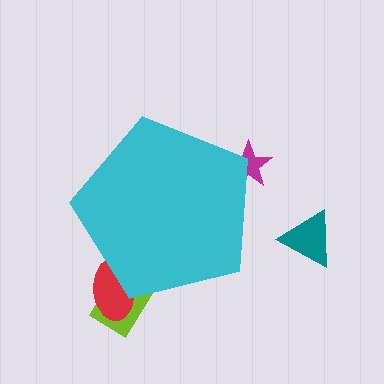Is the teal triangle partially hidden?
No, the teal triangle is fully visible.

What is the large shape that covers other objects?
A cyan pentagon.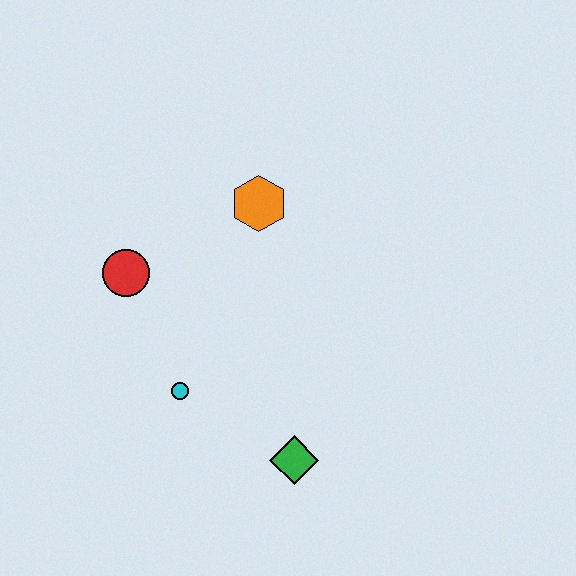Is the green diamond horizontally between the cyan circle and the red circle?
No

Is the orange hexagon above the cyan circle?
Yes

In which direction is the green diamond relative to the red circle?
The green diamond is below the red circle.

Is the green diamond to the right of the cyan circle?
Yes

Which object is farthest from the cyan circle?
The orange hexagon is farthest from the cyan circle.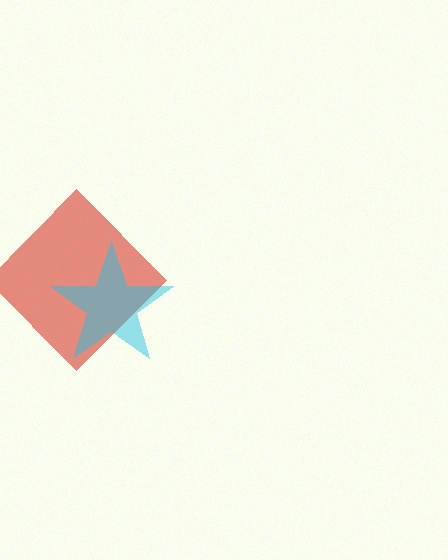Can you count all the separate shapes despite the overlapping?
Yes, there are 2 separate shapes.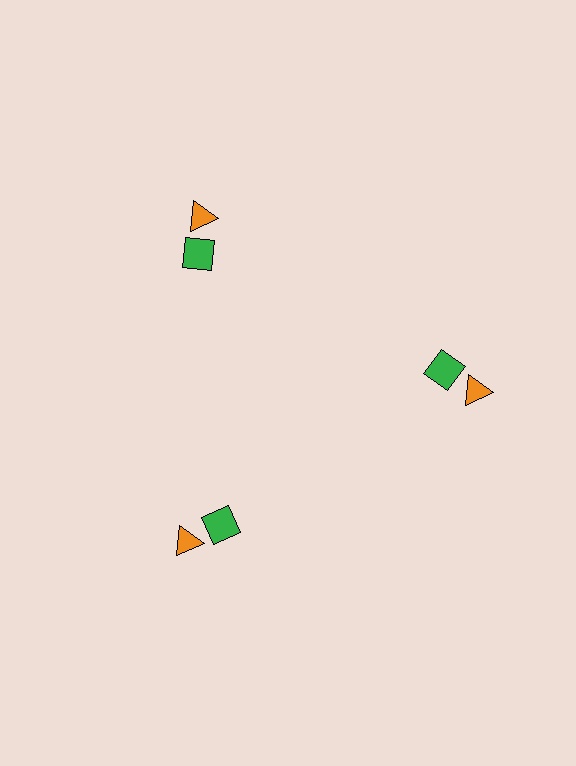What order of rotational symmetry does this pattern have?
This pattern has 3-fold rotational symmetry.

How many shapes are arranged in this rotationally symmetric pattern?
There are 6 shapes, arranged in 3 groups of 2.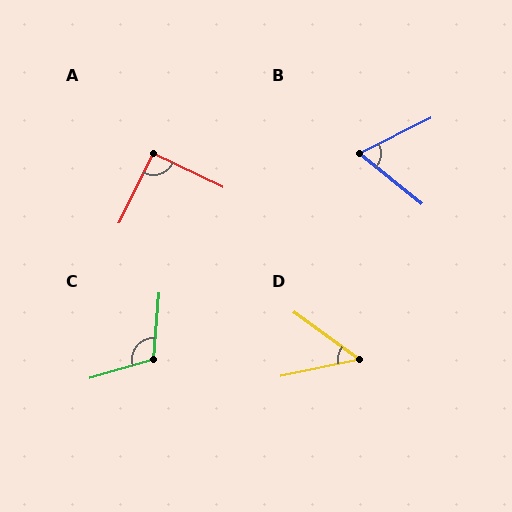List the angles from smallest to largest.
D (48°), B (66°), A (90°), C (111°).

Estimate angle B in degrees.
Approximately 66 degrees.